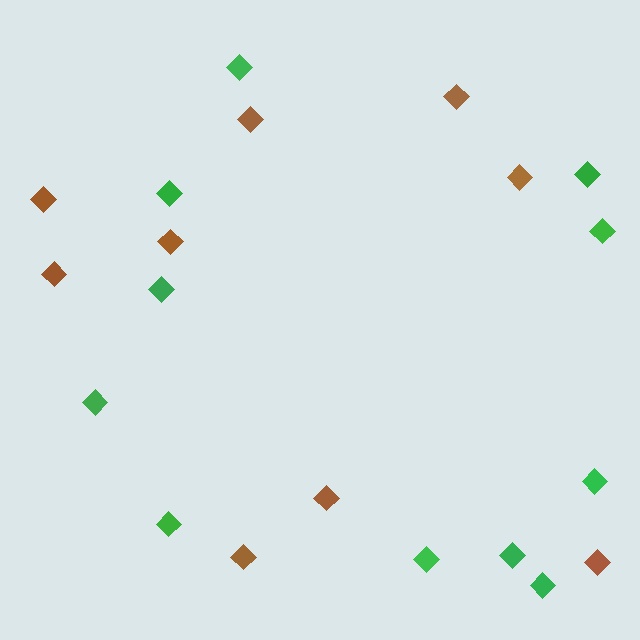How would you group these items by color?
There are 2 groups: one group of brown diamonds (9) and one group of green diamonds (11).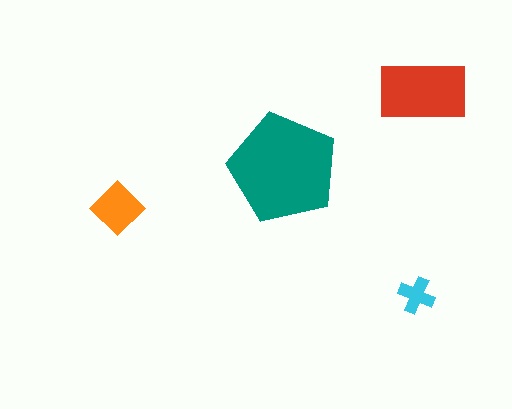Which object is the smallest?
The cyan cross.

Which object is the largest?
The teal pentagon.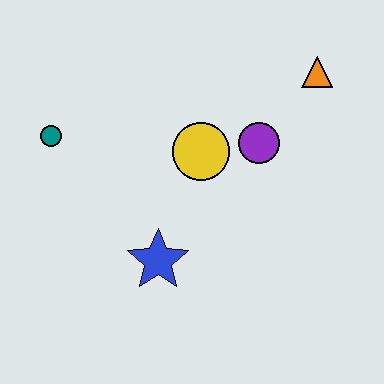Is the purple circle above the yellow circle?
Yes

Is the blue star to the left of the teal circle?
No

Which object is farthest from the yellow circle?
The teal circle is farthest from the yellow circle.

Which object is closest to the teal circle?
The yellow circle is closest to the teal circle.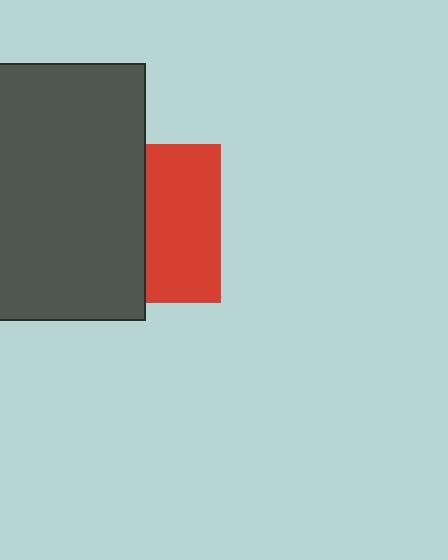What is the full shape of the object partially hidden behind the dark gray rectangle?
The partially hidden object is a red square.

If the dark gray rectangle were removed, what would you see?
You would see the complete red square.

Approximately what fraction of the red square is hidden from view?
Roughly 52% of the red square is hidden behind the dark gray rectangle.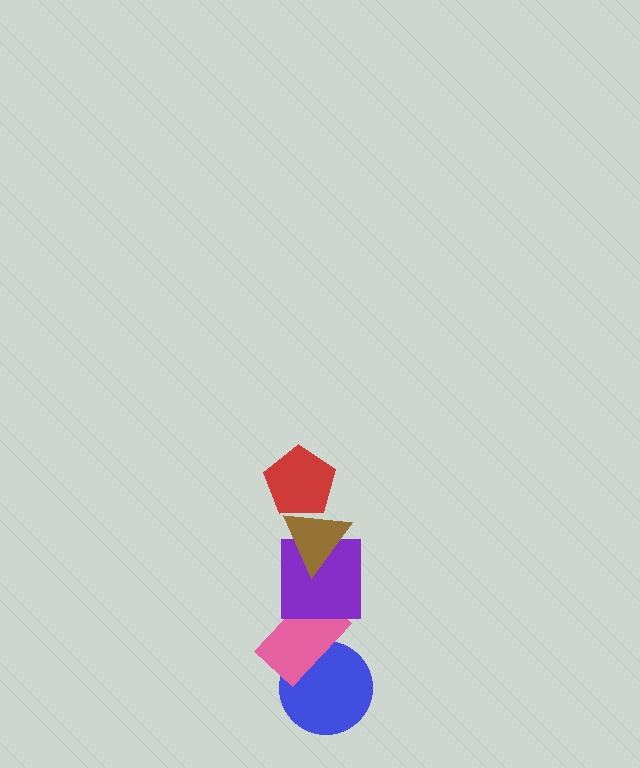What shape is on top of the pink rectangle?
The purple square is on top of the pink rectangle.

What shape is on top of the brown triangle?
The red pentagon is on top of the brown triangle.